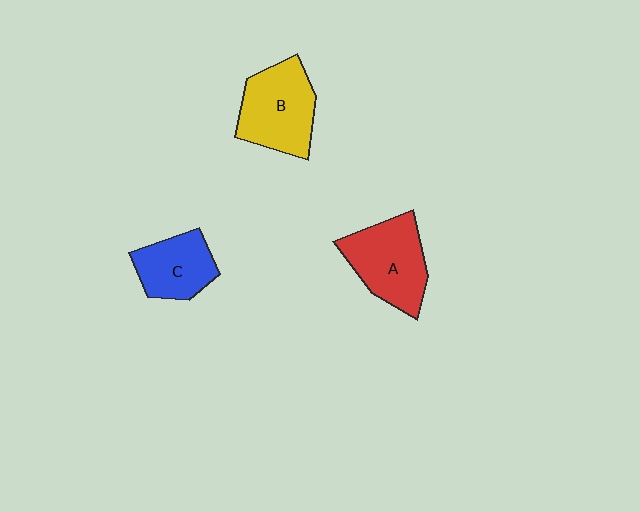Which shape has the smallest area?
Shape C (blue).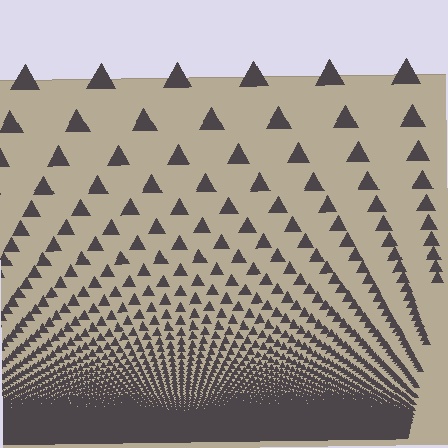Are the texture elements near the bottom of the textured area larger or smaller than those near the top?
Smaller. The gradient is inverted — elements near the bottom are smaller and denser.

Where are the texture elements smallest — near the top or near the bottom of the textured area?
Near the bottom.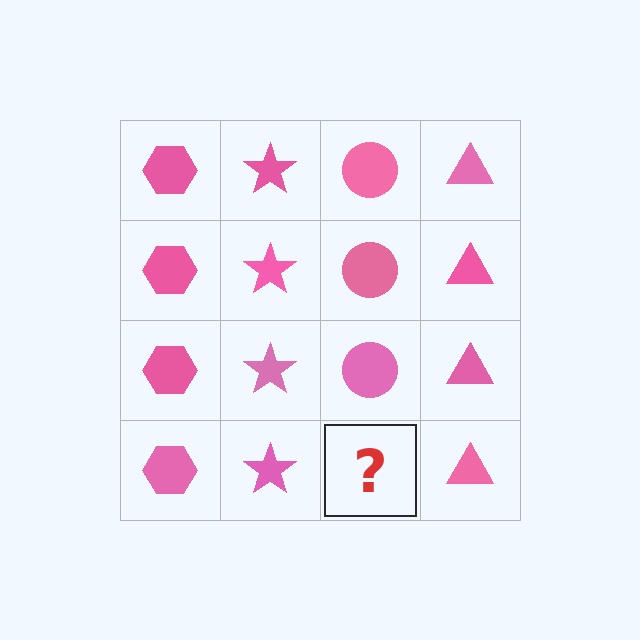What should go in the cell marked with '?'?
The missing cell should contain a pink circle.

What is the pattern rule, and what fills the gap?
The rule is that each column has a consistent shape. The gap should be filled with a pink circle.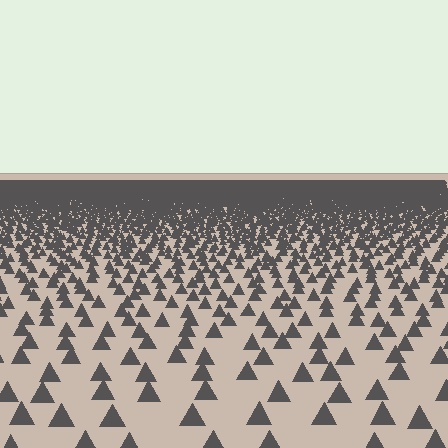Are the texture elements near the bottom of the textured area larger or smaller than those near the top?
Larger. Near the bottom, elements are closer to the viewer and appear at a bigger on-screen size.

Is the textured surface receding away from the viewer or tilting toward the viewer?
The surface is receding away from the viewer. Texture elements get smaller and denser toward the top.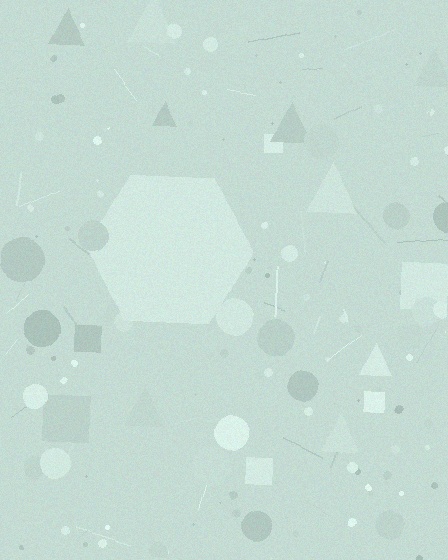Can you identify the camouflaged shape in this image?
The camouflaged shape is a hexagon.